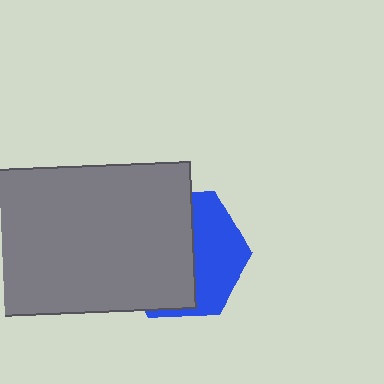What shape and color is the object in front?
The object in front is a gray rectangle.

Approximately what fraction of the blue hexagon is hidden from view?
Roughly 59% of the blue hexagon is hidden behind the gray rectangle.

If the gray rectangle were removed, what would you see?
You would see the complete blue hexagon.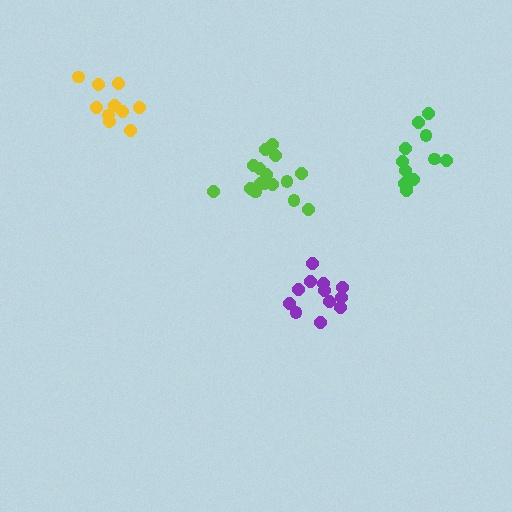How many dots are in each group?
Group 1: 10 dots, Group 2: 12 dots, Group 3: 16 dots, Group 4: 12 dots (50 total).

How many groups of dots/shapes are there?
There are 4 groups.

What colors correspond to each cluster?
The clusters are colored: yellow, purple, lime, green.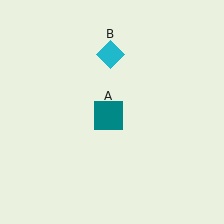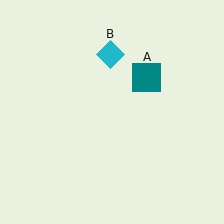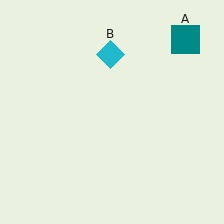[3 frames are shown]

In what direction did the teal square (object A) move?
The teal square (object A) moved up and to the right.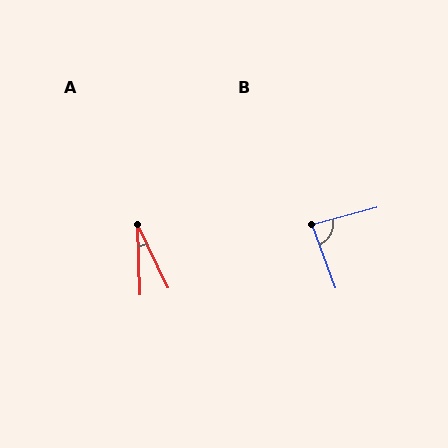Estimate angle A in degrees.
Approximately 24 degrees.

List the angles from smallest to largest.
A (24°), B (84°).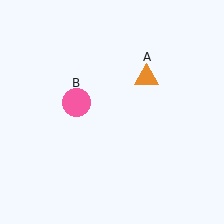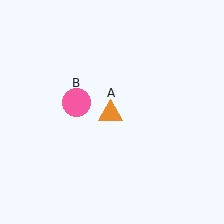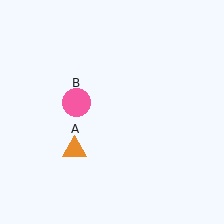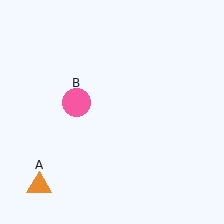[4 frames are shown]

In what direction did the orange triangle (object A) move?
The orange triangle (object A) moved down and to the left.